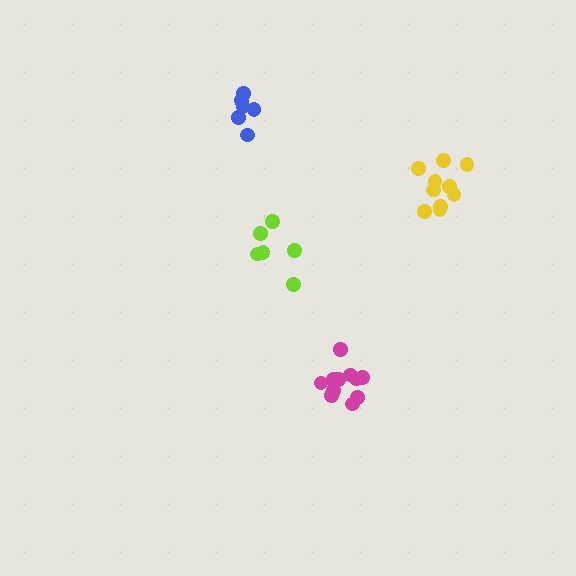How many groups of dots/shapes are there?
There are 4 groups.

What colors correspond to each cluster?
The clusters are colored: blue, yellow, magenta, lime.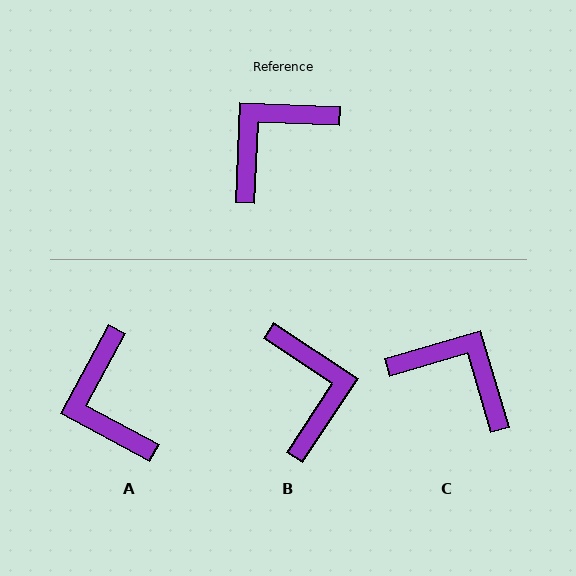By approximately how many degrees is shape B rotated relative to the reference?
Approximately 121 degrees clockwise.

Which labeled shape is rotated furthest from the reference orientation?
B, about 121 degrees away.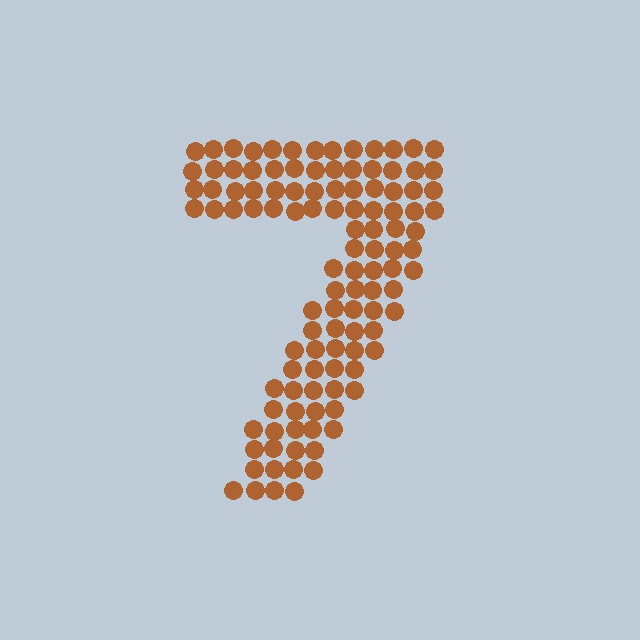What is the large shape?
The large shape is the digit 7.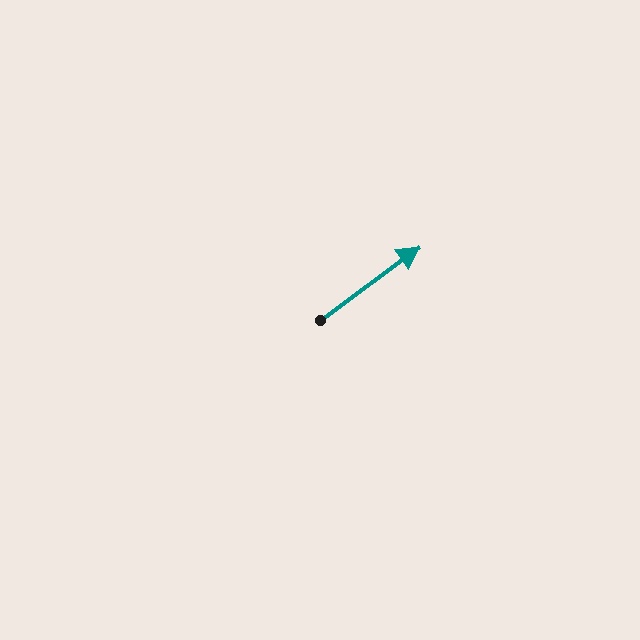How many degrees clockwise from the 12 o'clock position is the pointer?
Approximately 53 degrees.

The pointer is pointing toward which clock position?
Roughly 2 o'clock.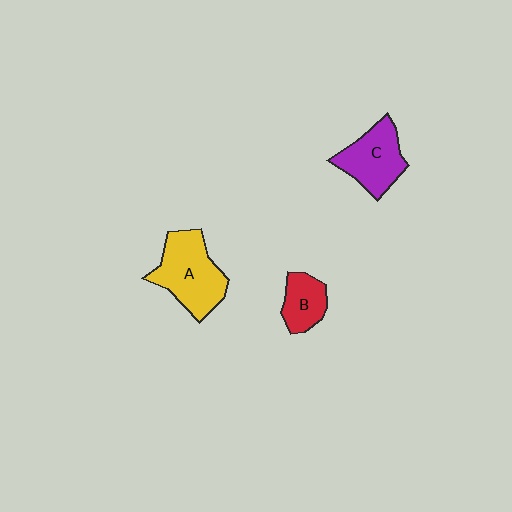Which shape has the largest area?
Shape A (yellow).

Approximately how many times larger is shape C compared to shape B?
Approximately 1.6 times.